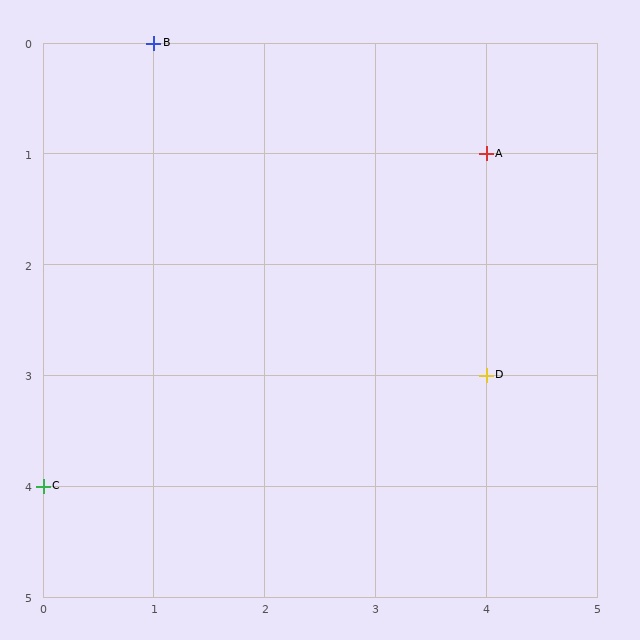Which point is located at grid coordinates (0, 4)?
Point C is at (0, 4).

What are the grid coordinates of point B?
Point B is at grid coordinates (1, 0).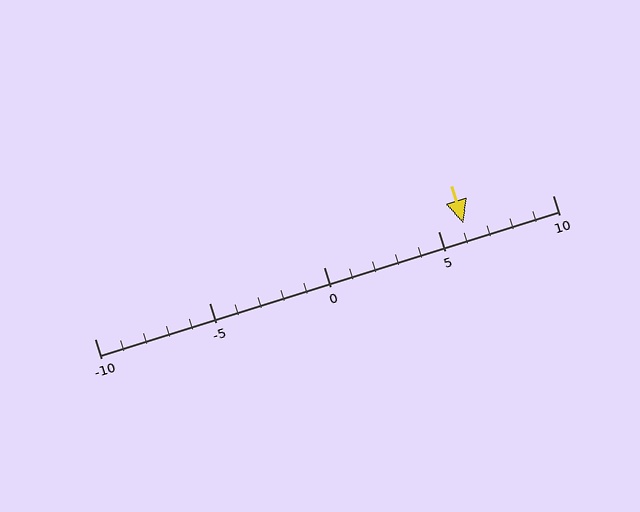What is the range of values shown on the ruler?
The ruler shows values from -10 to 10.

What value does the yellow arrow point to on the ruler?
The yellow arrow points to approximately 6.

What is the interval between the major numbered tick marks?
The major tick marks are spaced 5 units apart.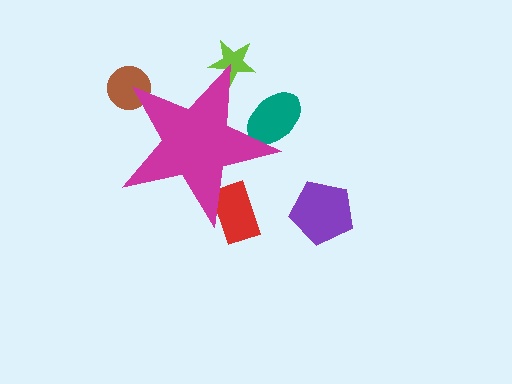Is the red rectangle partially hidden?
Yes, the red rectangle is partially hidden behind the magenta star.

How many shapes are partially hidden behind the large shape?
4 shapes are partially hidden.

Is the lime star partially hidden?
Yes, the lime star is partially hidden behind the magenta star.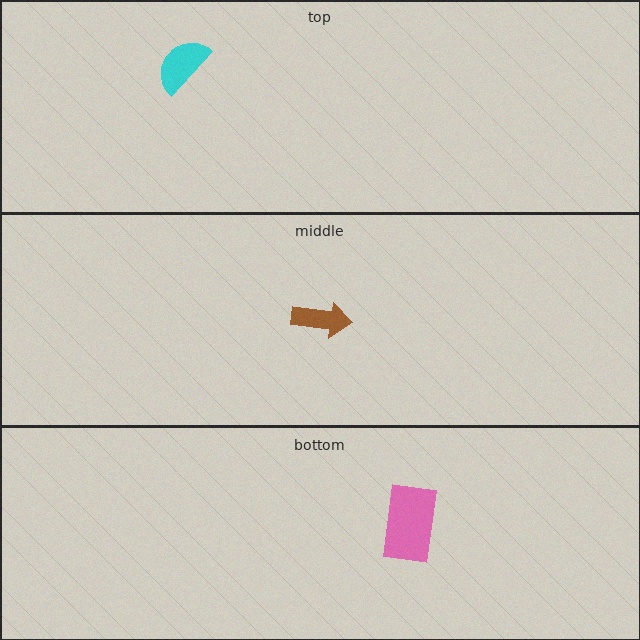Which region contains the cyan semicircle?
The top region.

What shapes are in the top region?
The cyan semicircle.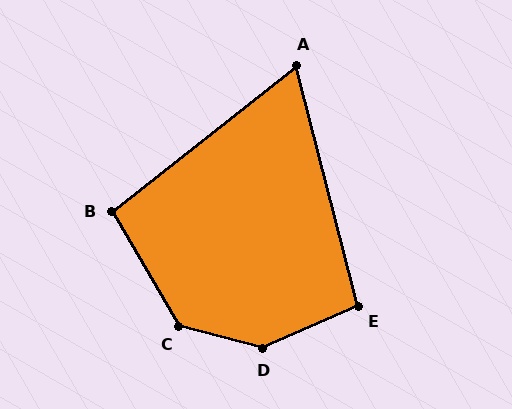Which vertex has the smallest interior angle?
A, at approximately 66 degrees.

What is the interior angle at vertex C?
Approximately 135 degrees (obtuse).